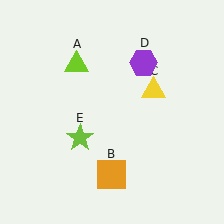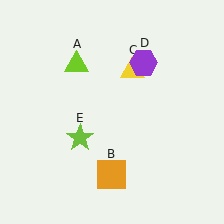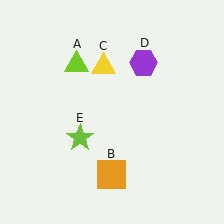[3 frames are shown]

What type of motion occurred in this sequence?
The yellow triangle (object C) rotated counterclockwise around the center of the scene.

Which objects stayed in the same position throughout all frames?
Lime triangle (object A) and orange square (object B) and purple hexagon (object D) and lime star (object E) remained stationary.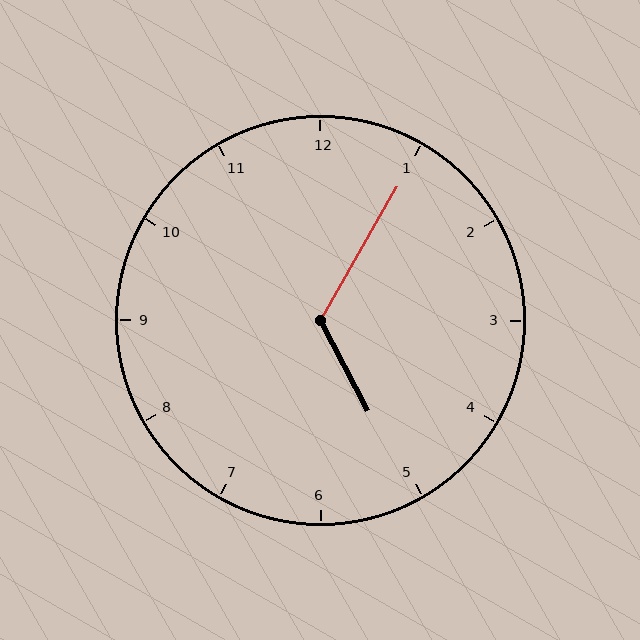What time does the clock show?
5:05.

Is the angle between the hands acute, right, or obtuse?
It is obtuse.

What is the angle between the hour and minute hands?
Approximately 122 degrees.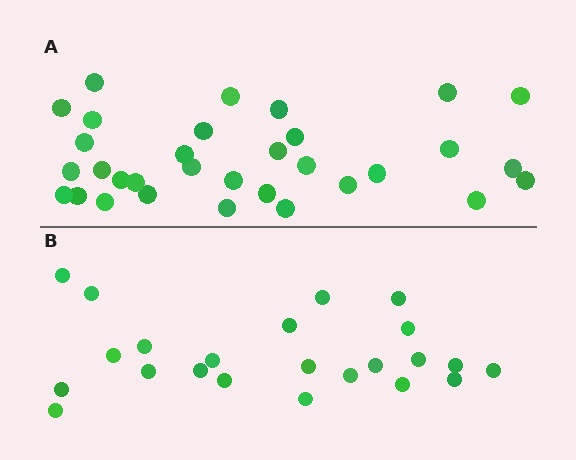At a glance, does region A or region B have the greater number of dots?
Region A (the top region) has more dots.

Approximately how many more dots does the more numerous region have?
Region A has roughly 8 or so more dots than region B.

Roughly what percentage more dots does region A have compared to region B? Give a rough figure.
About 40% more.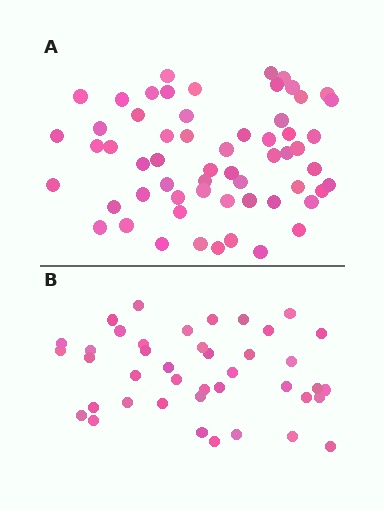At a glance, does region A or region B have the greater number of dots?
Region A (the top region) has more dots.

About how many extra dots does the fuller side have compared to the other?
Region A has approximately 20 more dots than region B.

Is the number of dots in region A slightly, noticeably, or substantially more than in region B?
Region A has noticeably more, but not dramatically so. The ratio is roughly 1.4 to 1.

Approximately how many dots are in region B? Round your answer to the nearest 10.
About 40 dots. (The exact count is 41, which rounds to 40.)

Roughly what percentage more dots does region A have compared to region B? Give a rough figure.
About 45% more.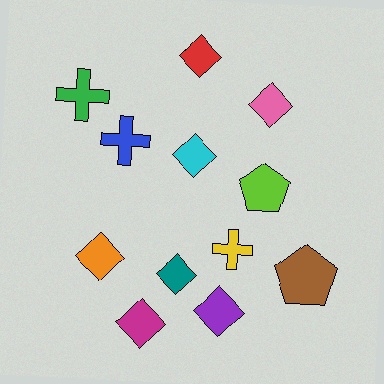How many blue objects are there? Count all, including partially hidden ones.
There is 1 blue object.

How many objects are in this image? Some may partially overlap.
There are 12 objects.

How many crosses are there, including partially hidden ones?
There are 3 crosses.